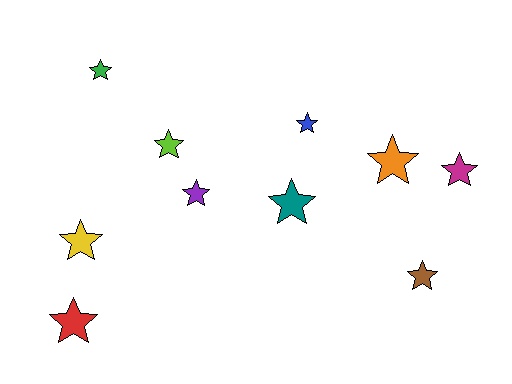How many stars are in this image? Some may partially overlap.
There are 10 stars.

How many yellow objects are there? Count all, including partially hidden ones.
There is 1 yellow object.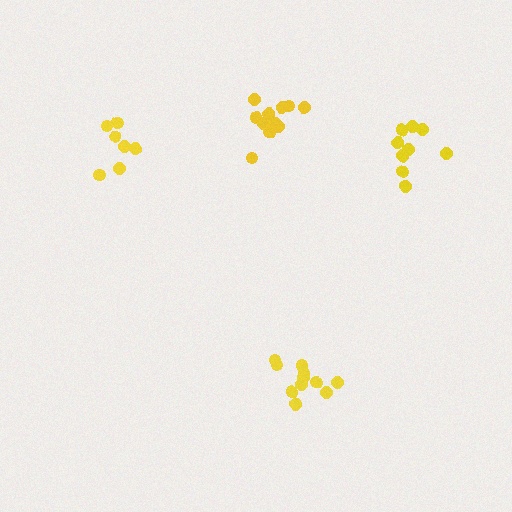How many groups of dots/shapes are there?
There are 4 groups.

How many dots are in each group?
Group 1: 11 dots, Group 2: 9 dots, Group 3: 12 dots, Group 4: 7 dots (39 total).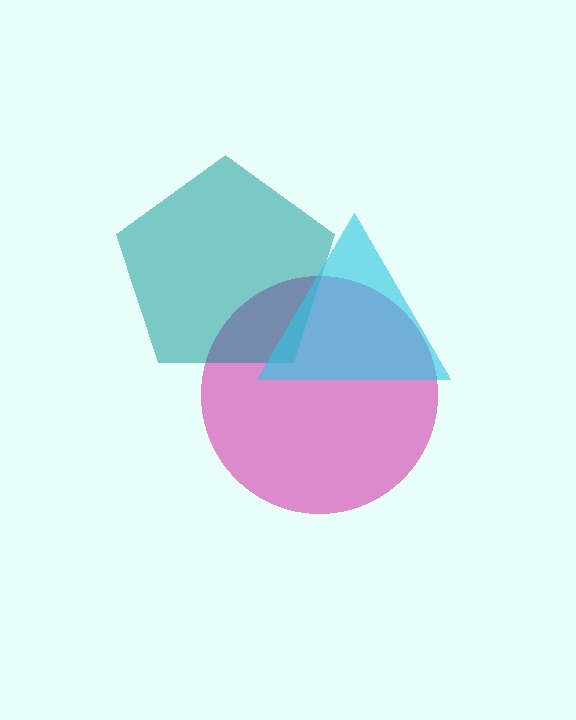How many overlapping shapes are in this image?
There are 3 overlapping shapes in the image.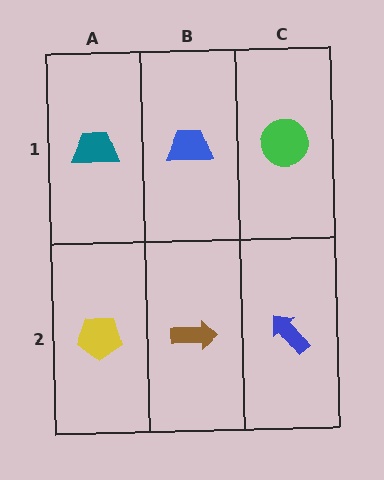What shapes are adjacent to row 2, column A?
A teal trapezoid (row 1, column A), a brown arrow (row 2, column B).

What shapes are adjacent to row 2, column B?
A blue trapezoid (row 1, column B), a yellow pentagon (row 2, column A), a blue arrow (row 2, column C).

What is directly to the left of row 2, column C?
A brown arrow.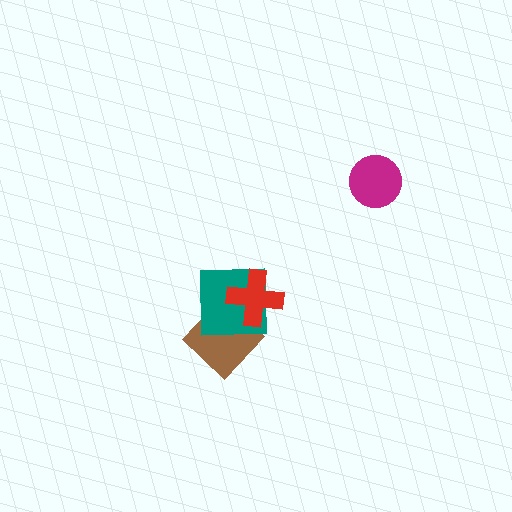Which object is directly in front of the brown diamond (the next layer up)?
The teal square is directly in front of the brown diamond.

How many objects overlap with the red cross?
2 objects overlap with the red cross.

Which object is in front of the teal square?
The red cross is in front of the teal square.